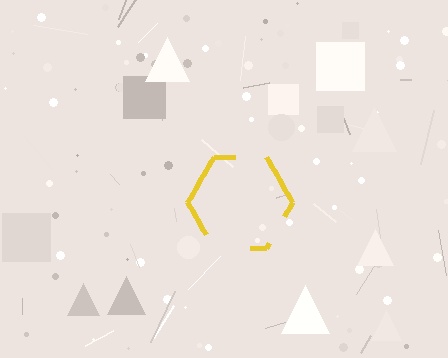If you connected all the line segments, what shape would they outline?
They would outline a hexagon.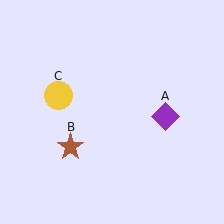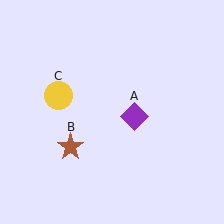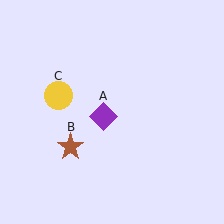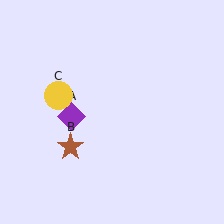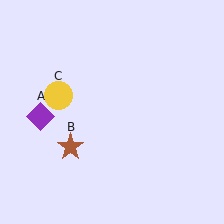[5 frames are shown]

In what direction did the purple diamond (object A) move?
The purple diamond (object A) moved left.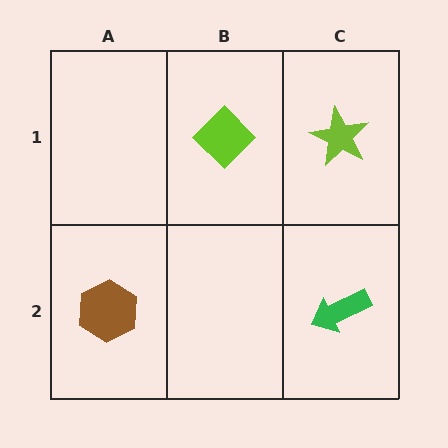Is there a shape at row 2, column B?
No, that cell is empty.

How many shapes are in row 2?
2 shapes.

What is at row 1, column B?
A lime diamond.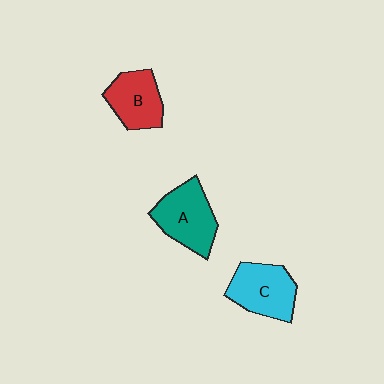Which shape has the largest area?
Shape A (teal).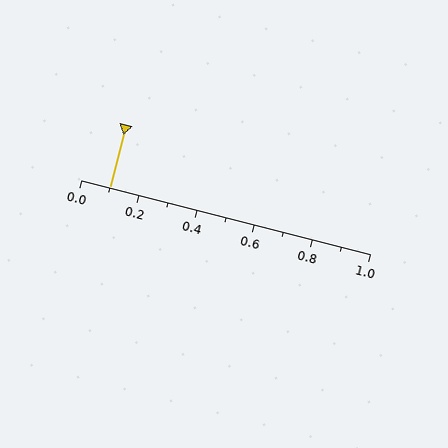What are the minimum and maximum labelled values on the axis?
The axis runs from 0.0 to 1.0.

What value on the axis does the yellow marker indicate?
The marker indicates approximately 0.1.